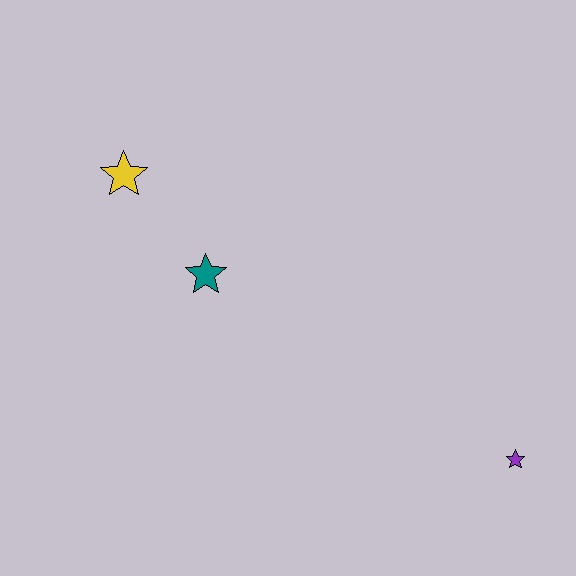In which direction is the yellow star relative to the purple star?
The yellow star is to the left of the purple star.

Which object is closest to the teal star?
The yellow star is closest to the teal star.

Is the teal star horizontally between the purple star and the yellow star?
Yes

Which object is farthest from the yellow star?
The purple star is farthest from the yellow star.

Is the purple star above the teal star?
No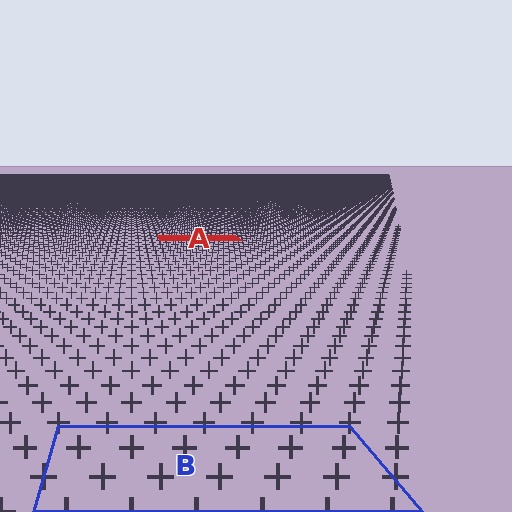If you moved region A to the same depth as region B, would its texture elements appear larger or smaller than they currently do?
They would appear larger. At a closer depth, the same texture elements are projected at a bigger on-screen size.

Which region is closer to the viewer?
Region B is closer. The texture elements there are larger and more spread out.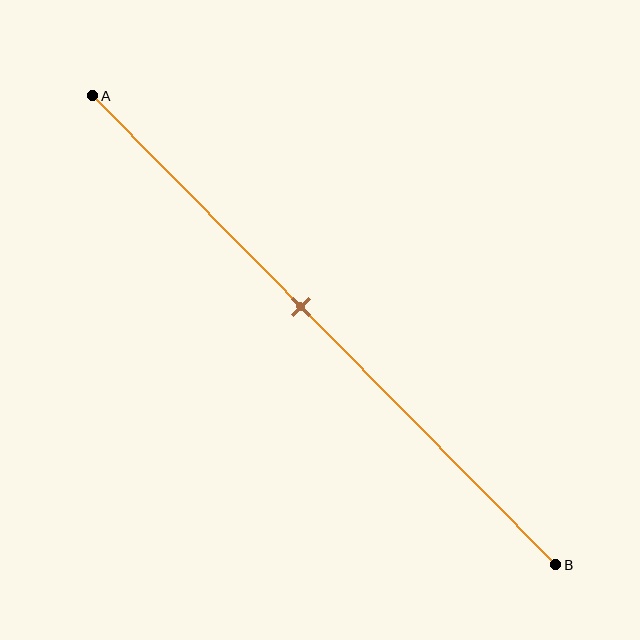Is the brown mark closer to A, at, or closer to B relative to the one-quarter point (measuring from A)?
The brown mark is closer to point B than the one-quarter point of segment AB.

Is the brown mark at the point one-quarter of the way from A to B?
No, the mark is at about 45% from A, not at the 25% one-quarter point.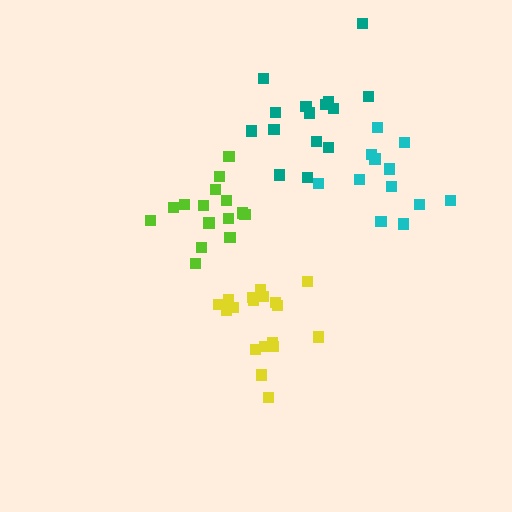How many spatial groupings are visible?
There are 4 spatial groupings.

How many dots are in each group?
Group 1: 15 dots, Group 2: 15 dots, Group 3: 12 dots, Group 4: 18 dots (60 total).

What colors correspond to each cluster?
The clusters are colored: teal, lime, cyan, yellow.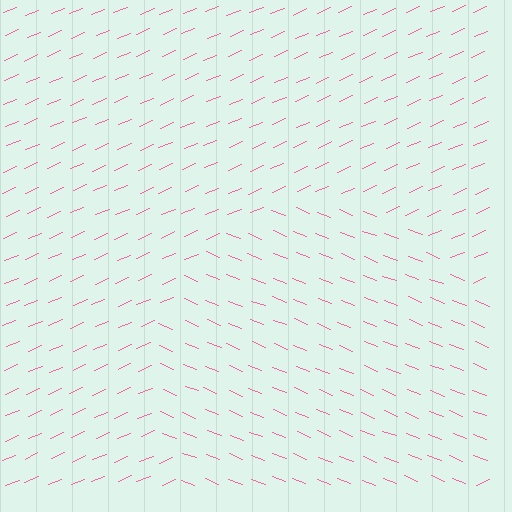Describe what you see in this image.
The image is filled with small pink line segments. A circle region in the image has lines oriented differently from the surrounding lines, creating a visible texture boundary.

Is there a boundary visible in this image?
Yes, there is a texture boundary formed by a change in line orientation.